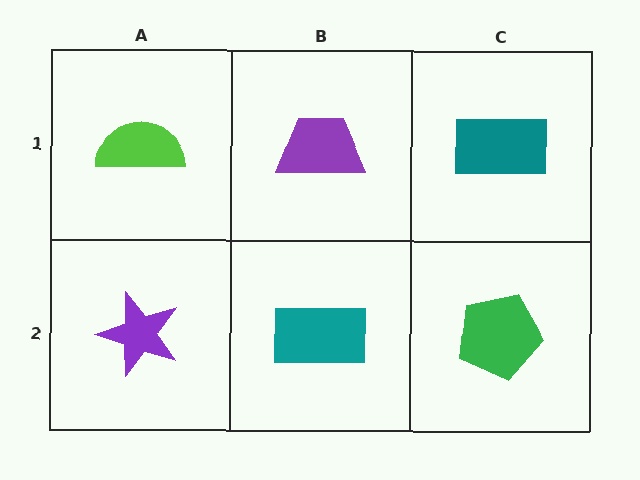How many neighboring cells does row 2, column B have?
3.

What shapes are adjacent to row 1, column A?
A purple star (row 2, column A), a purple trapezoid (row 1, column B).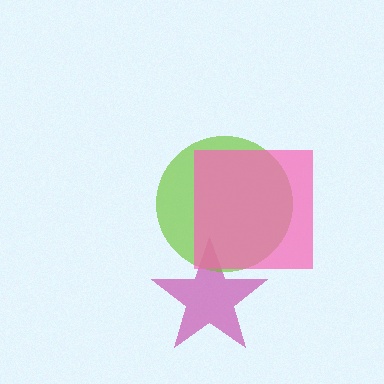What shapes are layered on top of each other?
The layered shapes are: a magenta star, a lime circle, a pink square.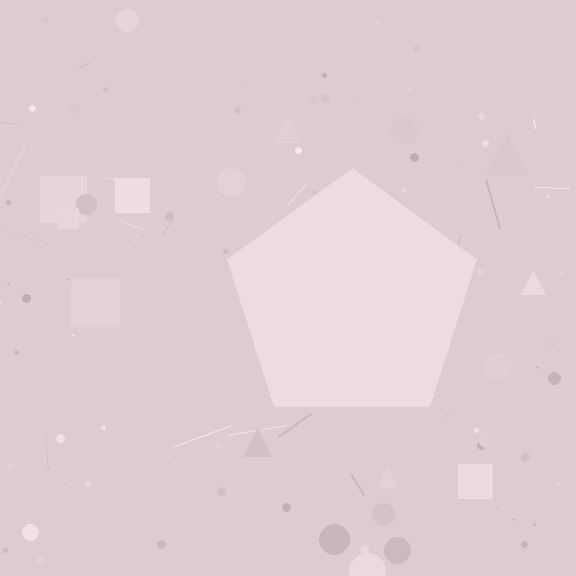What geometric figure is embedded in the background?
A pentagon is embedded in the background.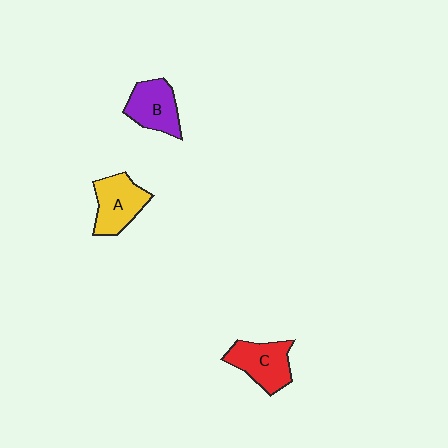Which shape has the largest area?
Shape A (yellow).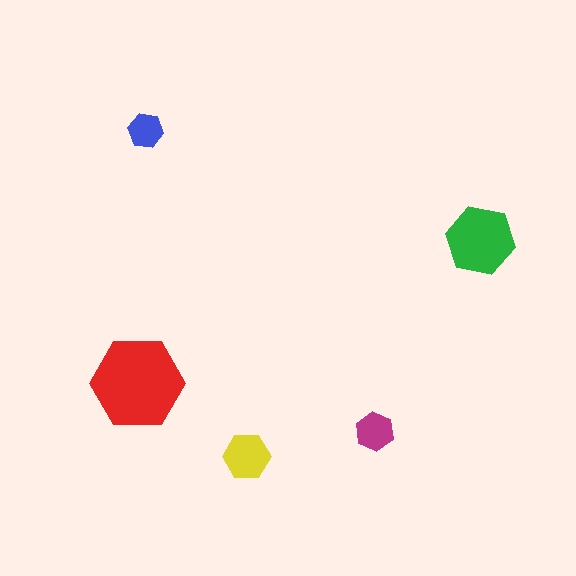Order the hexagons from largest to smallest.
the red one, the green one, the yellow one, the magenta one, the blue one.